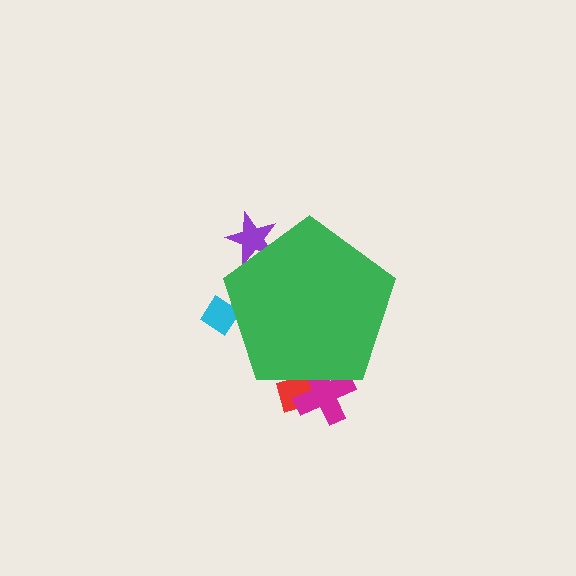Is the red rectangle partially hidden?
Yes, the red rectangle is partially hidden behind the green pentagon.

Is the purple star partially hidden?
Yes, the purple star is partially hidden behind the green pentagon.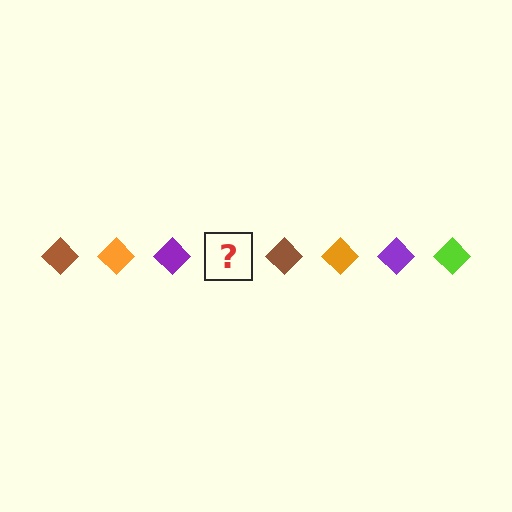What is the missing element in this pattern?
The missing element is a lime diamond.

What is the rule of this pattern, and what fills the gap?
The rule is that the pattern cycles through brown, orange, purple, lime diamonds. The gap should be filled with a lime diamond.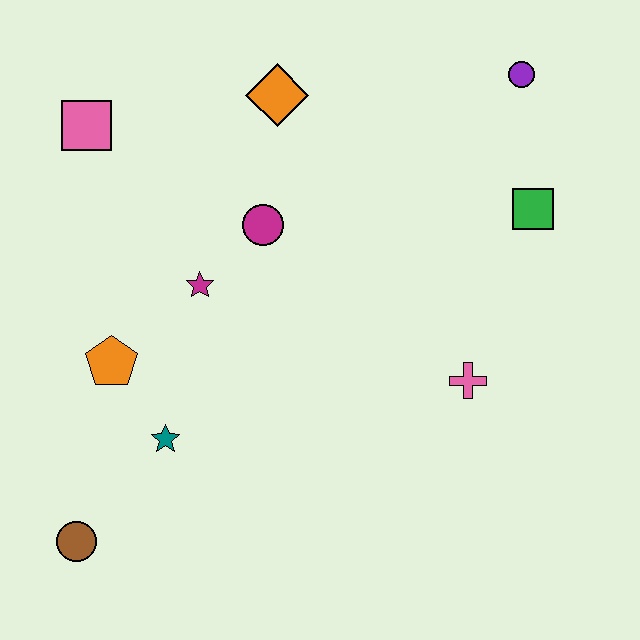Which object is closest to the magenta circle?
The magenta star is closest to the magenta circle.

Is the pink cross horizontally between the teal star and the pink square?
No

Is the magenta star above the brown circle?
Yes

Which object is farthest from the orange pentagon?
The purple circle is farthest from the orange pentagon.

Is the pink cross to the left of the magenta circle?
No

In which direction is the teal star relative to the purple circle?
The teal star is below the purple circle.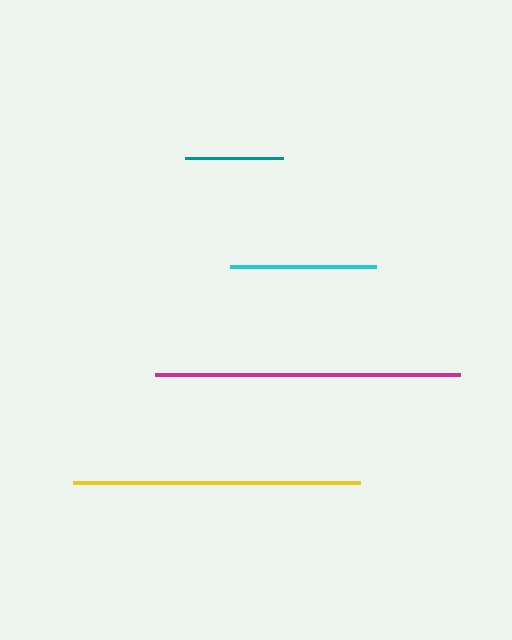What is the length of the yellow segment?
The yellow segment is approximately 287 pixels long.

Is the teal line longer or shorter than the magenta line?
The magenta line is longer than the teal line.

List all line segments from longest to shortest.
From longest to shortest: magenta, yellow, cyan, teal.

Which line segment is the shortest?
The teal line is the shortest at approximately 98 pixels.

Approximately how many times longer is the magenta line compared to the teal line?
The magenta line is approximately 3.1 times the length of the teal line.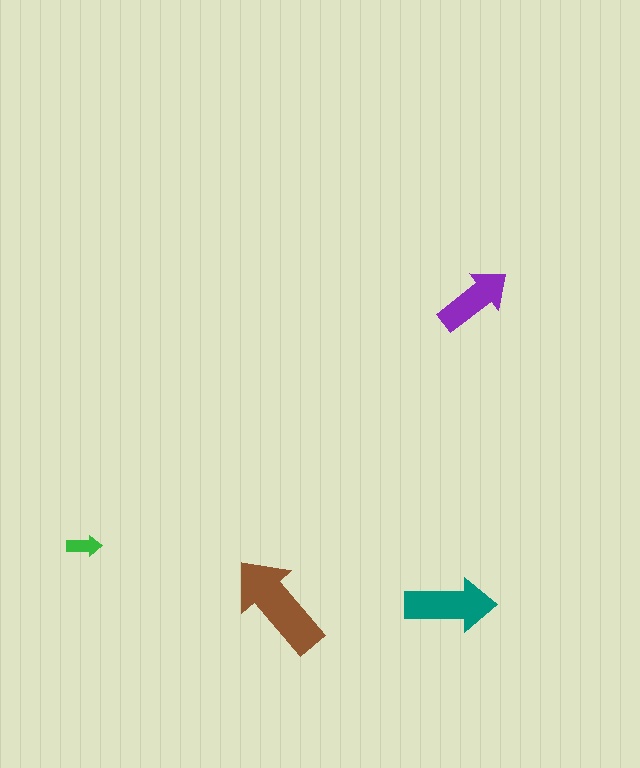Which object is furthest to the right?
The purple arrow is rightmost.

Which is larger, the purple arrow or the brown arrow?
The brown one.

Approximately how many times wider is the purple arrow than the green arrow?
About 2 times wider.